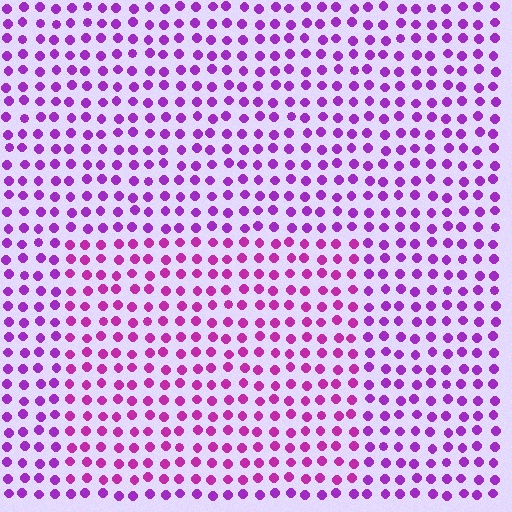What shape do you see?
I see a rectangle.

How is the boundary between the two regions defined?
The boundary is defined purely by a slight shift in hue (about 24 degrees). Spacing, size, and orientation are identical on both sides.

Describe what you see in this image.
The image is filled with small purple elements in a uniform arrangement. A rectangle-shaped region is visible where the elements are tinted to a slightly different hue, forming a subtle color boundary.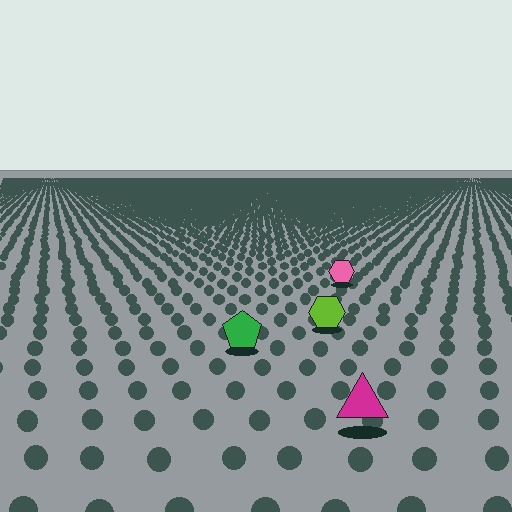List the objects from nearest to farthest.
From nearest to farthest: the magenta triangle, the green pentagon, the lime hexagon, the pink hexagon.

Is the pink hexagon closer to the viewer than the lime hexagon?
No. The lime hexagon is closer — you can tell from the texture gradient: the ground texture is coarser near it.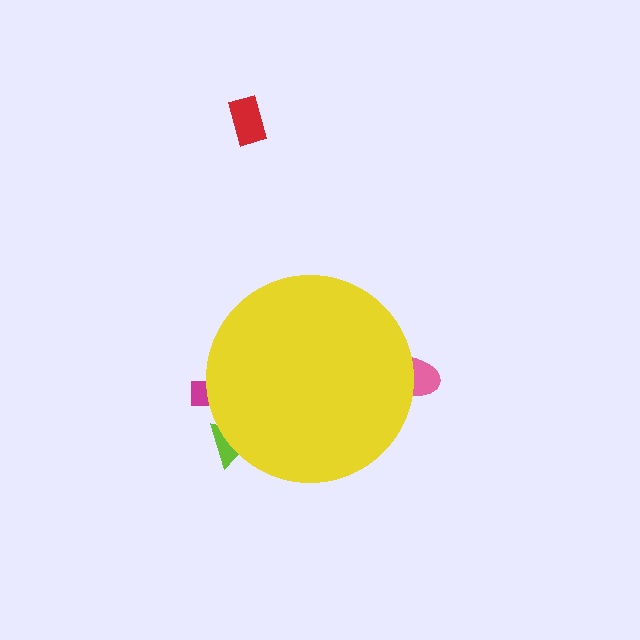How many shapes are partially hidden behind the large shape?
3 shapes are partially hidden.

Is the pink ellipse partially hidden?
Yes, the pink ellipse is partially hidden behind the yellow circle.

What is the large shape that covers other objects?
A yellow circle.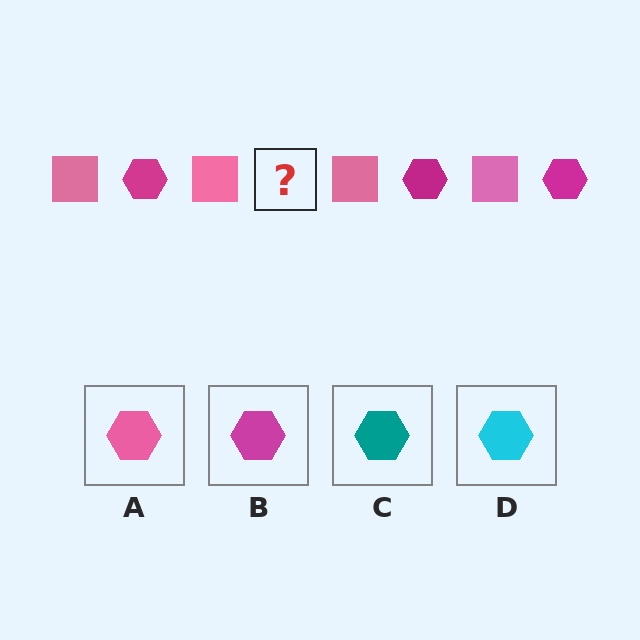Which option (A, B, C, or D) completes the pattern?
B.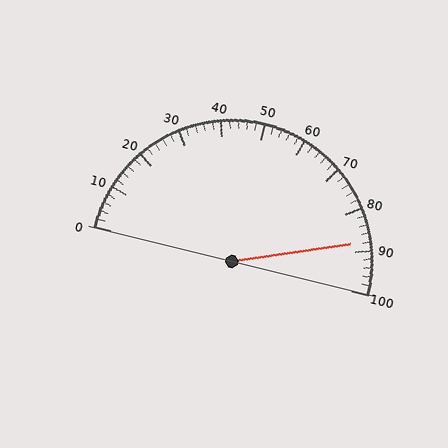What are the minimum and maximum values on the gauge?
The gauge ranges from 0 to 100.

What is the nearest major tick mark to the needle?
The nearest major tick mark is 90.